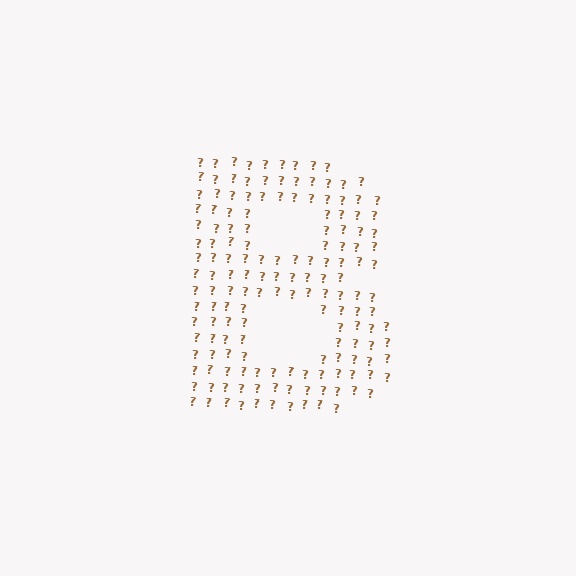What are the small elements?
The small elements are question marks.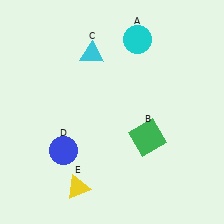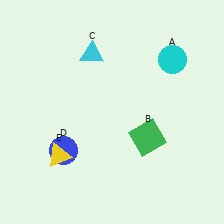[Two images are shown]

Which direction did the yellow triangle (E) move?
The yellow triangle (E) moved up.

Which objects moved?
The objects that moved are: the cyan circle (A), the yellow triangle (E).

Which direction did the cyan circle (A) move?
The cyan circle (A) moved right.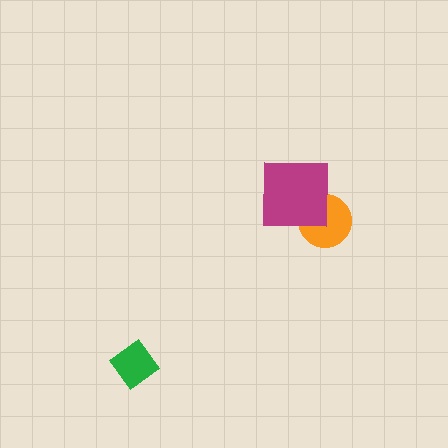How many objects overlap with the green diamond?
0 objects overlap with the green diamond.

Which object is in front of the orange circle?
The magenta square is in front of the orange circle.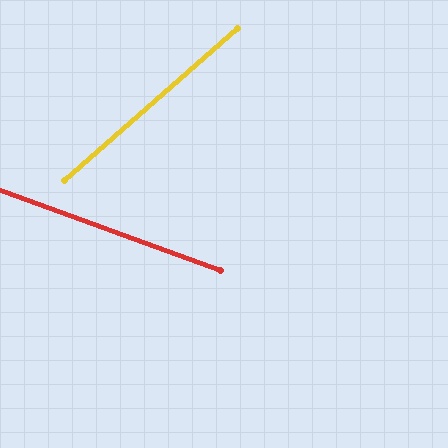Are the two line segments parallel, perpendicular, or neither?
Neither parallel nor perpendicular — they differ by about 61°.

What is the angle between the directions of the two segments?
Approximately 61 degrees.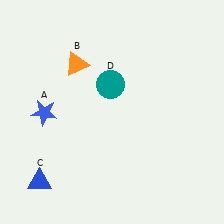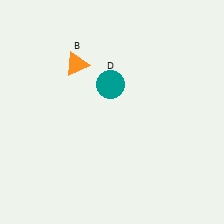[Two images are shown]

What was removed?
The blue star (A), the blue triangle (C) were removed in Image 2.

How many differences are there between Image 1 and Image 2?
There are 2 differences between the two images.